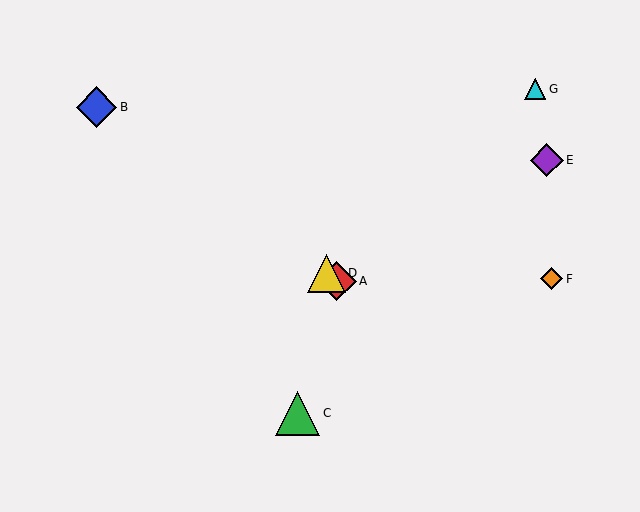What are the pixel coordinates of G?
Object G is at (535, 89).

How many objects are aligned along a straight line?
3 objects (A, B, D) are aligned along a straight line.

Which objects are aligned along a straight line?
Objects A, B, D are aligned along a straight line.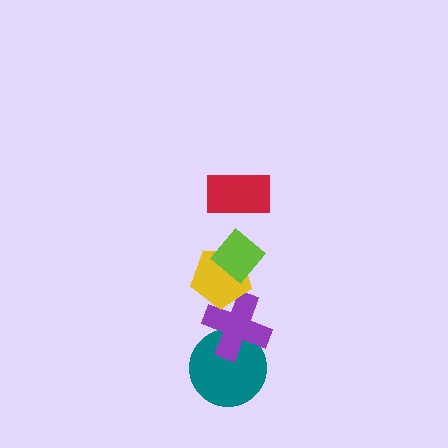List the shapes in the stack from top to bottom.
From top to bottom: the red rectangle, the lime diamond, the yellow pentagon, the purple cross, the teal circle.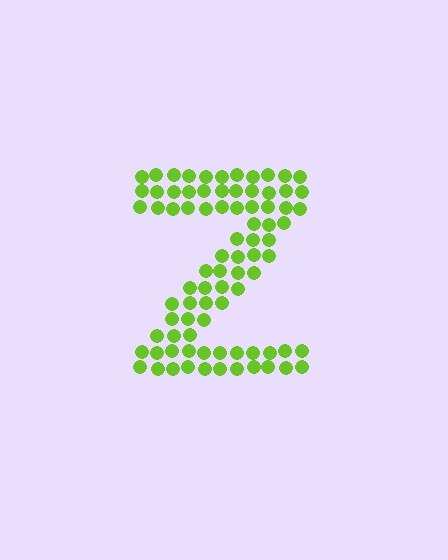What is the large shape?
The large shape is the letter Z.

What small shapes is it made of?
It is made of small circles.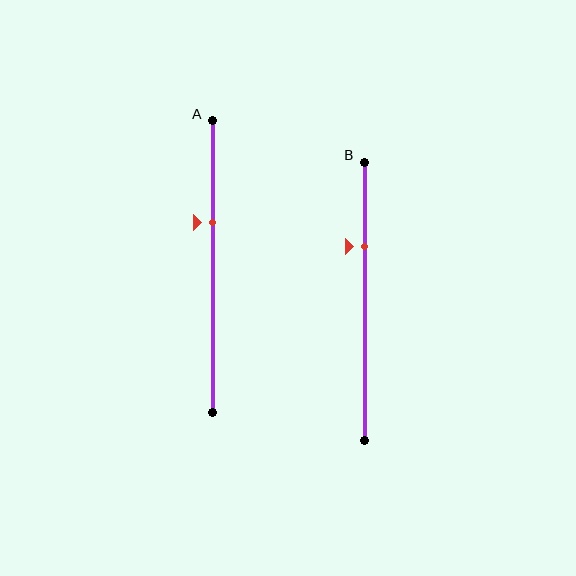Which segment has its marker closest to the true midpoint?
Segment A has its marker closest to the true midpoint.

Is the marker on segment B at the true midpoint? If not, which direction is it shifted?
No, the marker on segment B is shifted upward by about 20% of the segment length.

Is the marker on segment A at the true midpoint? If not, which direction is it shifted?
No, the marker on segment A is shifted upward by about 15% of the segment length.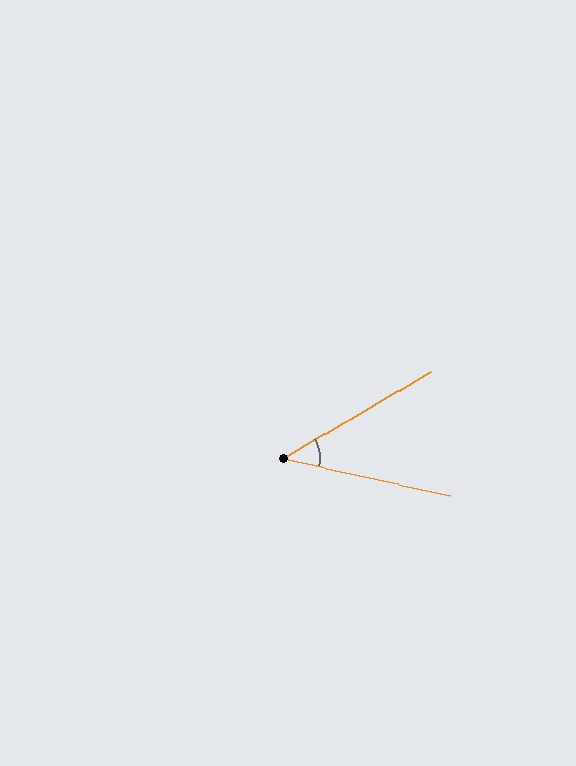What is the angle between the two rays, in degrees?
Approximately 43 degrees.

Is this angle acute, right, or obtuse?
It is acute.